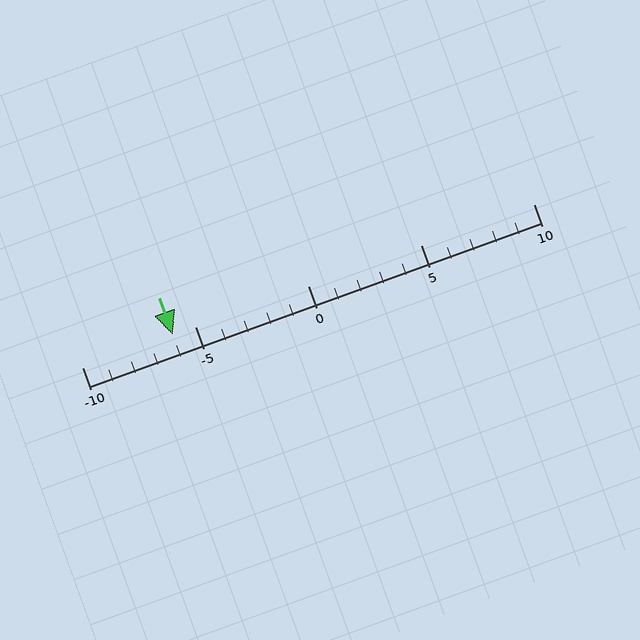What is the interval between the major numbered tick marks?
The major tick marks are spaced 5 units apart.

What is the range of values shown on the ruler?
The ruler shows values from -10 to 10.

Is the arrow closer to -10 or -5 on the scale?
The arrow is closer to -5.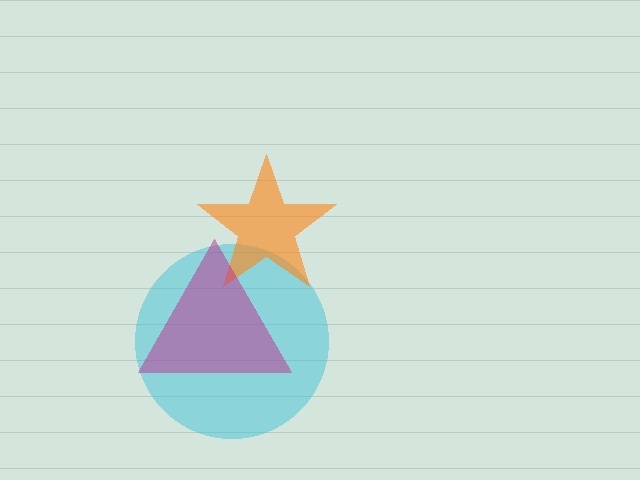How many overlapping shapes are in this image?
There are 3 overlapping shapes in the image.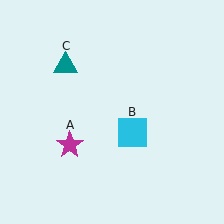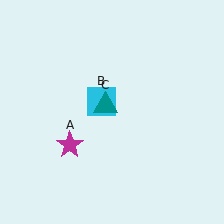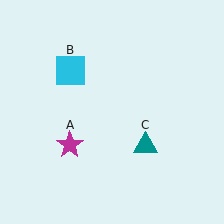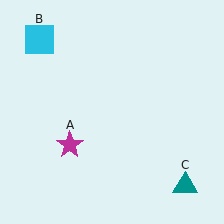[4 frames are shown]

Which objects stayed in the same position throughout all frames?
Magenta star (object A) remained stationary.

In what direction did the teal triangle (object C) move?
The teal triangle (object C) moved down and to the right.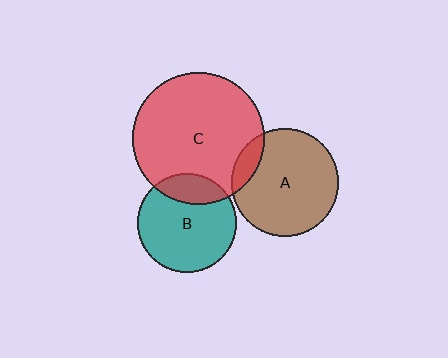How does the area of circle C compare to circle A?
Approximately 1.5 times.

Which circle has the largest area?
Circle C (red).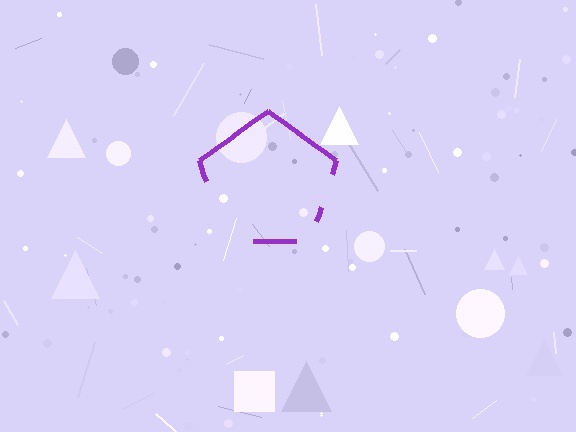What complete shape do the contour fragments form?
The contour fragments form a pentagon.